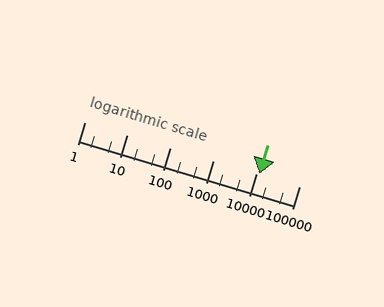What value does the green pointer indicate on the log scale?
The pointer indicates approximately 12000.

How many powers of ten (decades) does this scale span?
The scale spans 5 decades, from 1 to 100000.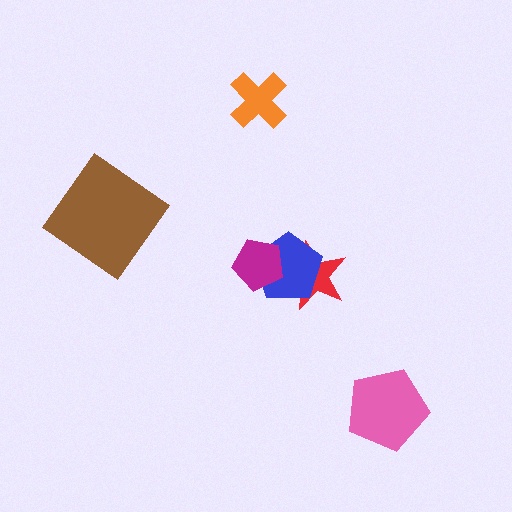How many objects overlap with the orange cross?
0 objects overlap with the orange cross.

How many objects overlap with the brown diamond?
0 objects overlap with the brown diamond.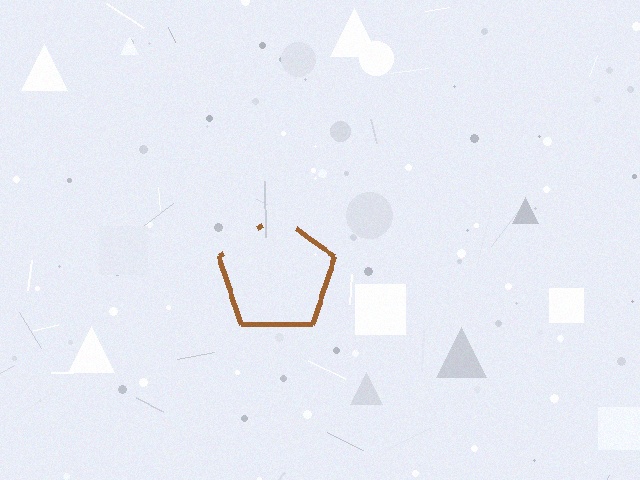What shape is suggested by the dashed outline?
The dashed outline suggests a pentagon.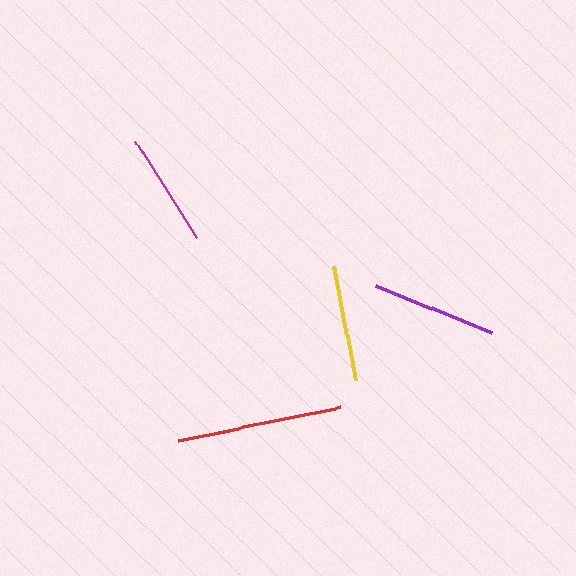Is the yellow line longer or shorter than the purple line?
The purple line is longer than the yellow line.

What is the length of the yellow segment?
The yellow segment is approximately 117 pixels long.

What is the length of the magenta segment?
The magenta segment is approximately 115 pixels long.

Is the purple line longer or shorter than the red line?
The red line is longer than the purple line.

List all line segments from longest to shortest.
From longest to shortest: red, purple, yellow, magenta.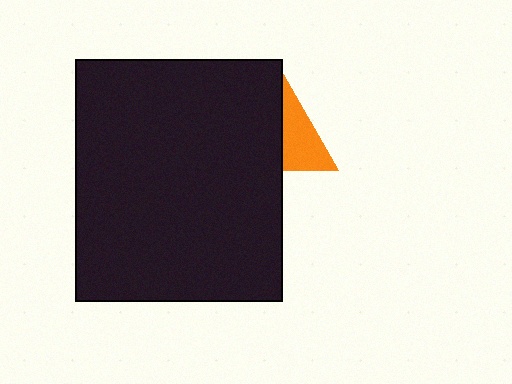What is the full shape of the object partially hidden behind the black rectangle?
The partially hidden object is an orange triangle.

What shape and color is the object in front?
The object in front is a black rectangle.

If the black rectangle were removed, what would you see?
You would see the complete orange triangle.